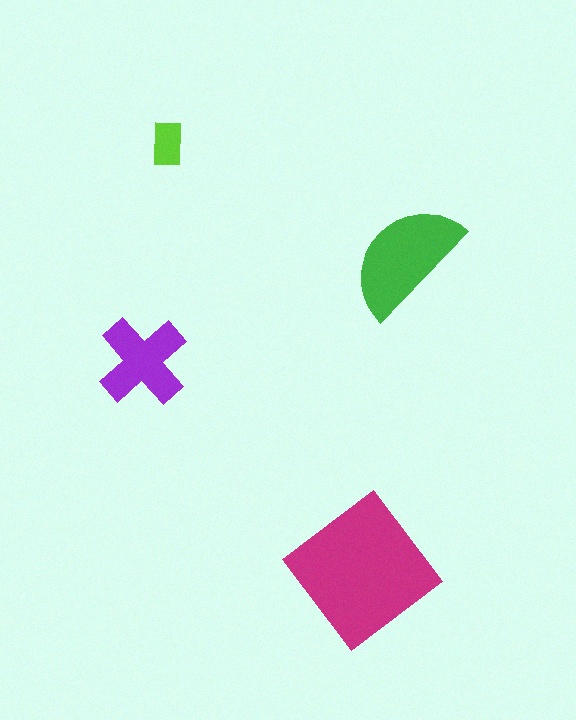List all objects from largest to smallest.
The magenta diamond, the green semicircle, the purple cross, the lime rectangle.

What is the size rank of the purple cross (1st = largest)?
3rd.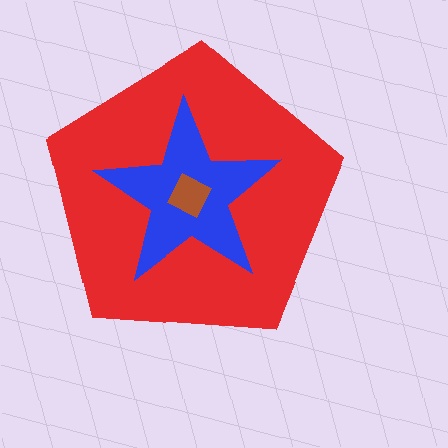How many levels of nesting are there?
3.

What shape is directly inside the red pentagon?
The blue star.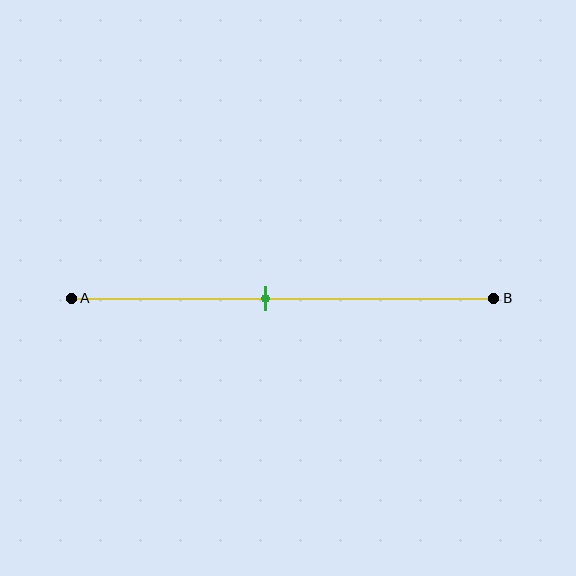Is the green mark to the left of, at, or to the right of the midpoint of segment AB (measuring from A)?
The green mark is to the left of the midpoint of segment AB.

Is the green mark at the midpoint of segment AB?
No, the mark is at about 45% from A, not at the 50% midpoint.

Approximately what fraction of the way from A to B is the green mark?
The green mark is approximately 45% of the way from A to B.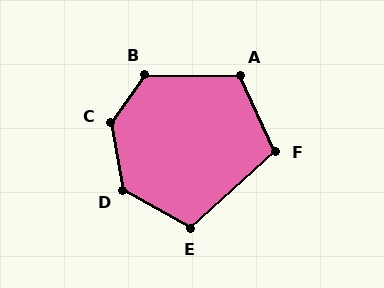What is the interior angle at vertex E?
Approximately 109 degrees (obtuse).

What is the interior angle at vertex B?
Approximately 124 degrees (obtuse).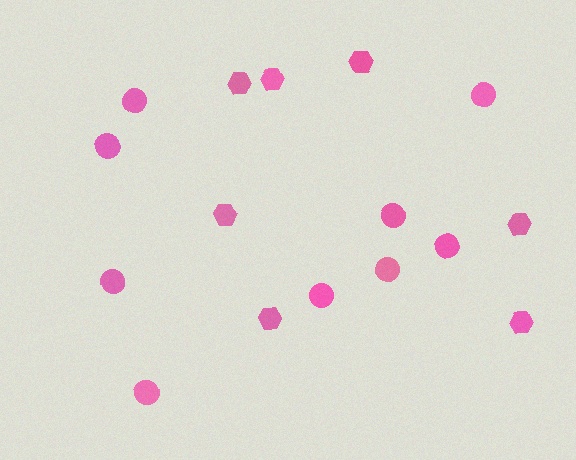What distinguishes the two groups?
There are 2 groups: one group of hexagons (7) and one group of circles (9).